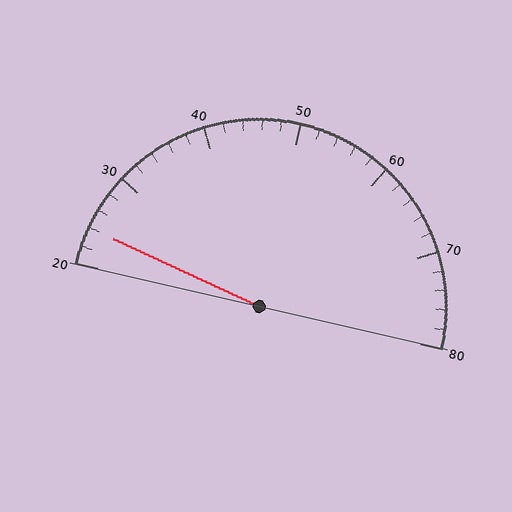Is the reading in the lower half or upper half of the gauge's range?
The reading is in the lower half of the range (20 to 80).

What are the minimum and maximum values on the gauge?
The gauge ranges from 20 to 80.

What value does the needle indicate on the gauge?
The needle indicates approximately 24.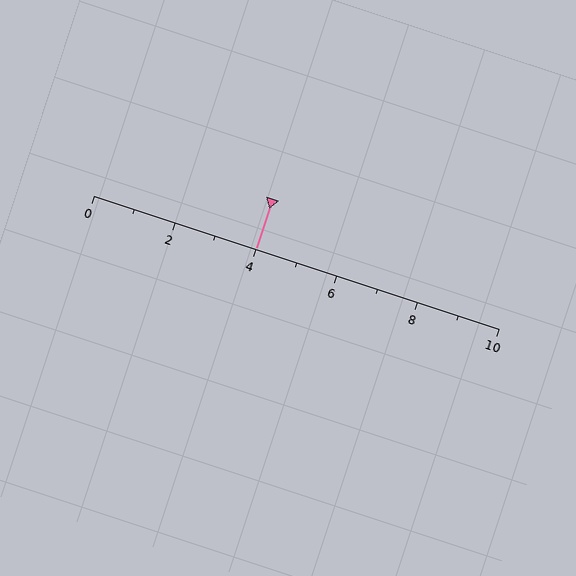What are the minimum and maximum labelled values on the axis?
The axis runs from 0 to 10.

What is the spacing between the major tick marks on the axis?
The major ticks are spaced 2 apart.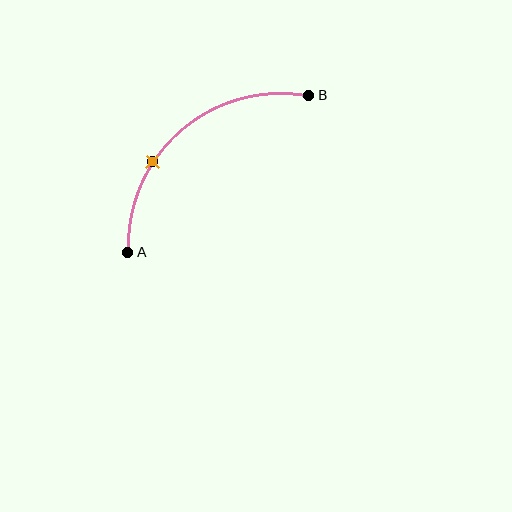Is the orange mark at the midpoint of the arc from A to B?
No. The orange mark lies on the arc but is closer to endpoint A. The arc midpoint would be at the point on the curve equidistant along the arc from both A and B.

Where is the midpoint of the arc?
The arc midpoint is the point on the curve farthest from the straight line joining A and B. It sits above and to the left of that line.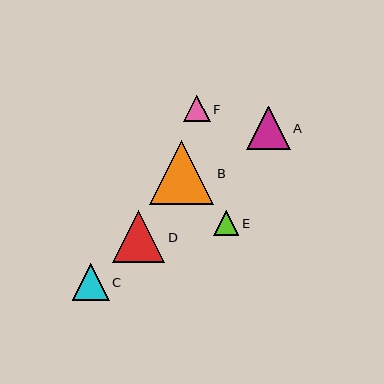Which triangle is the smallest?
Triangle E is the smallest with a size of approximately 25 pixels.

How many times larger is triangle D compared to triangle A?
Triangle D is approximately 1.2 times the size of triangle A.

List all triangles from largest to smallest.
From largest to smallest: B, D, A, C, F, E.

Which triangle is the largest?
Triangle B is the largest with a size of approximately 64 pixels.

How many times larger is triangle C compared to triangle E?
Triangle C is approximately 1.5 times the size of triangle E.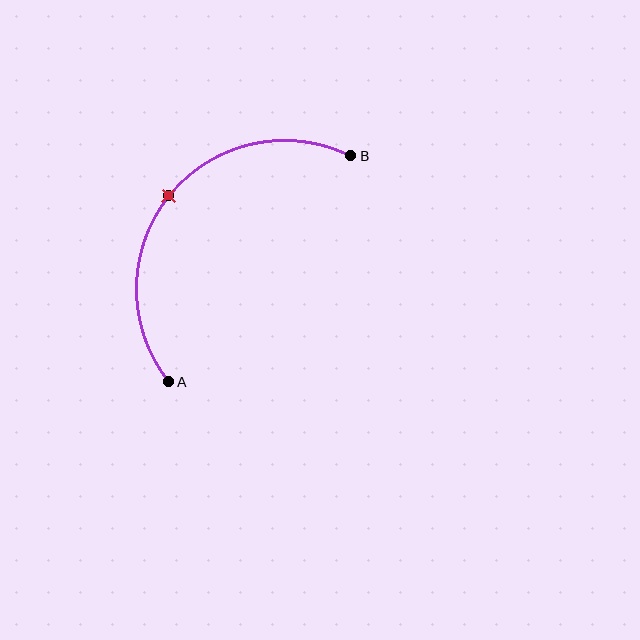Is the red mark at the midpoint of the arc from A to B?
Yes. The red mark lies on the arc at equal arc-length from both A and B — it is the arc midpoint.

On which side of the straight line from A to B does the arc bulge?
The arc bulges above and to the left of the straight line connecting A and B.